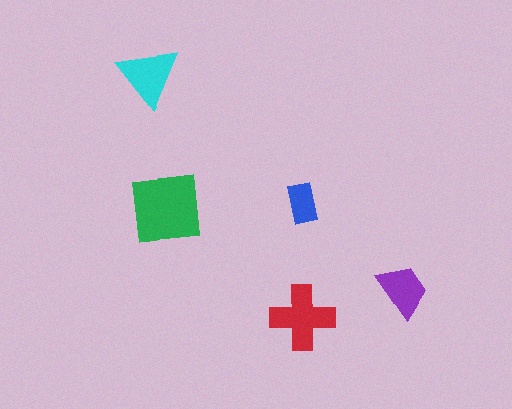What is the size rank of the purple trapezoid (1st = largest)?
4th.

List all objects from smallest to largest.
The blue rectangle, the purple trapezoid, the cyan triangle, the red cross, the green square.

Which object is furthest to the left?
The cyan triangle is leftmost.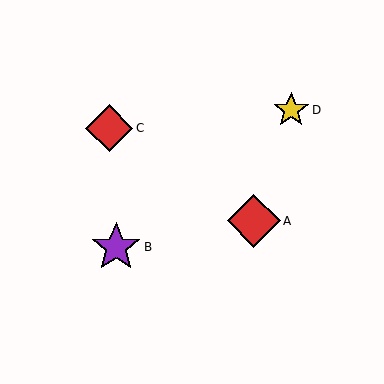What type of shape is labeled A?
Shape A is a red diamond.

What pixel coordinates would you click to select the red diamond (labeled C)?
Click at (109, 128) to select the red diamond C.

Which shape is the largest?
The red diamond (labeled A) is the largest.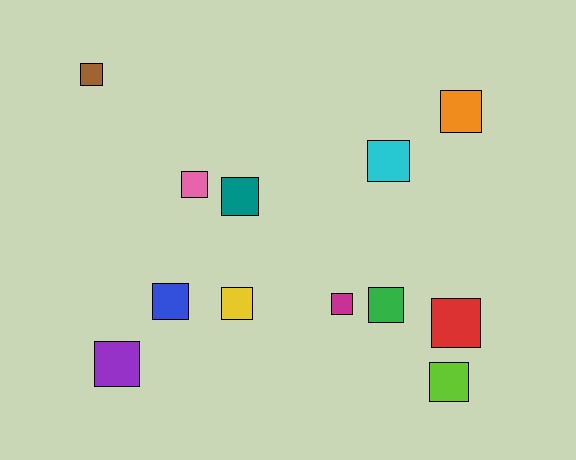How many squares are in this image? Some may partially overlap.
There are 12 squares.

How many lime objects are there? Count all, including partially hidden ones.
There is 1 lime object.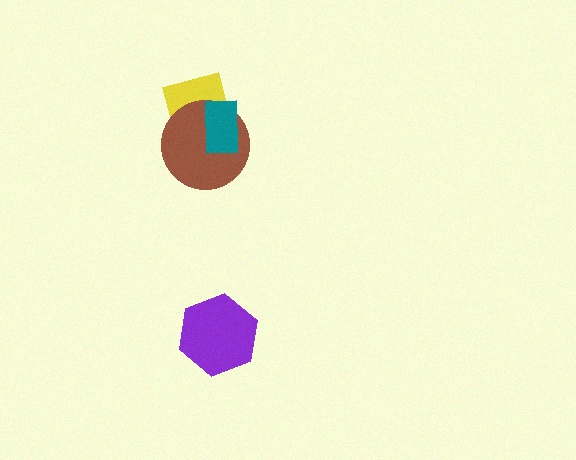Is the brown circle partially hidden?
Yes, it is partially covered by another shape.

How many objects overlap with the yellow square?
2 objects overlap with the yellow square.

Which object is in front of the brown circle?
The teal rectangle is in front of the brown circle.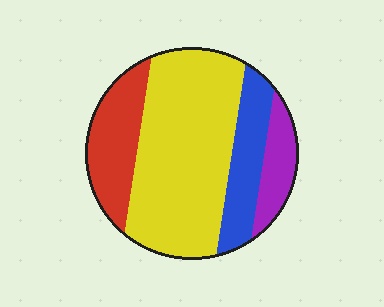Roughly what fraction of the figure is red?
Red covers around 20% of the figure.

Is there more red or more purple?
Red.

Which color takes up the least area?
Purple, at roughly 10%.